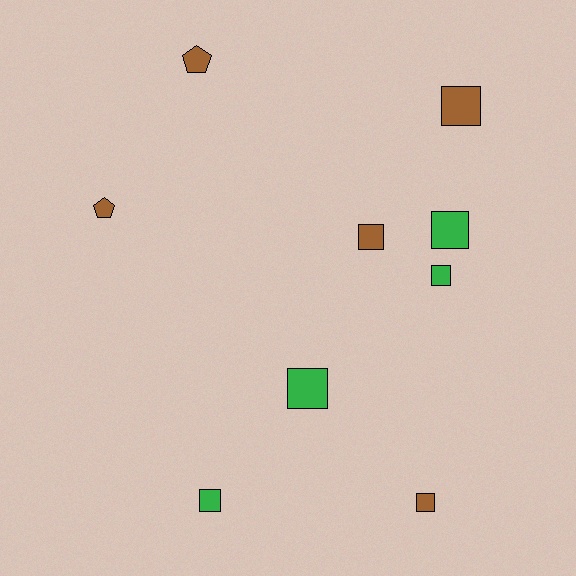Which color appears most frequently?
Brown, with 5 objects.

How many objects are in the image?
There are 9 objects.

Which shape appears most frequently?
Square, with 7 objects.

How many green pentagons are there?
There are no green pentagons.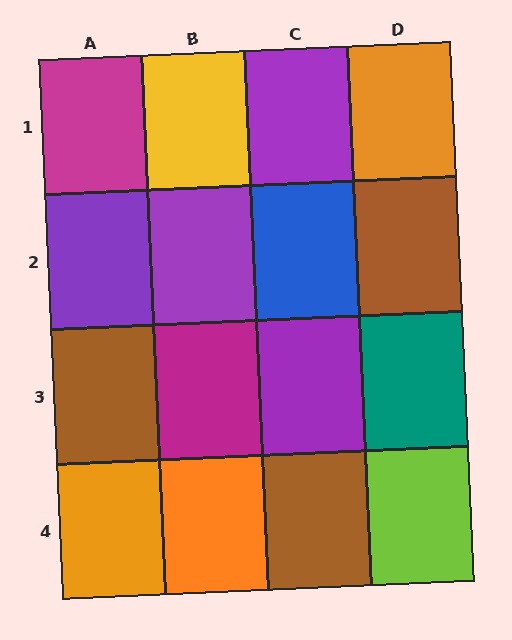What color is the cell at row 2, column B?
Purple.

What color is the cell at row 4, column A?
Orange.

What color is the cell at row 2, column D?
Brown.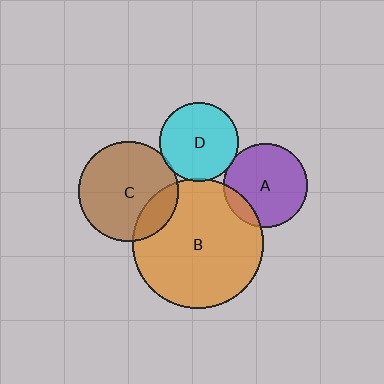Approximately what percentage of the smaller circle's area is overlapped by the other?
Approximately 5%.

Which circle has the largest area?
Circle B (orange).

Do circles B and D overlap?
Yes.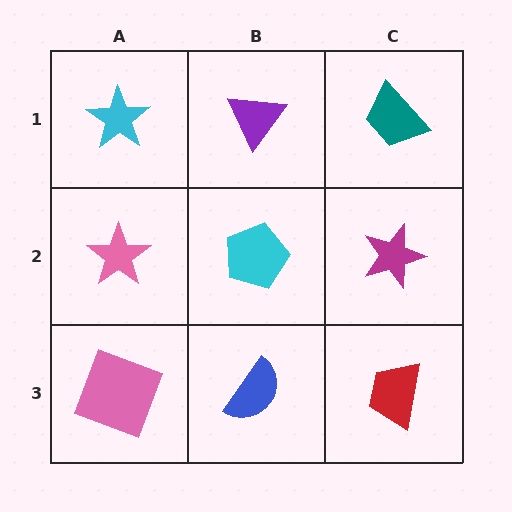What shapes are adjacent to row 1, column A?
A pink star (row 2, column A), a purple triangle (row 1, column B).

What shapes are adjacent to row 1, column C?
A magenta star (row 2, column C), a purple triangle (row 1, column B).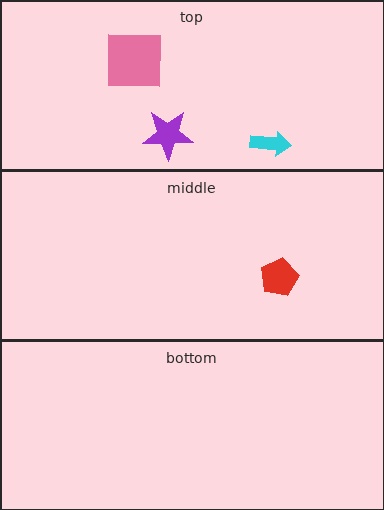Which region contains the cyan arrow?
The top region.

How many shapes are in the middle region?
1.